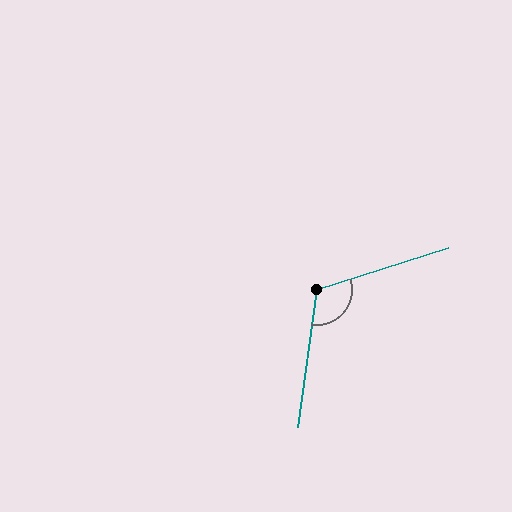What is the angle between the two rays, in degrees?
Approximately 116 degrees.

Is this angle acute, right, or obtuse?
It is obtuse.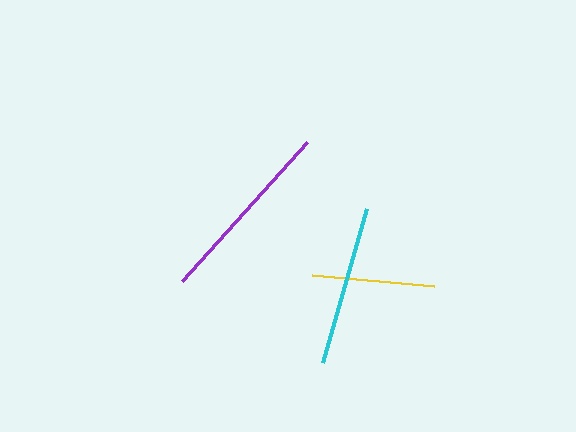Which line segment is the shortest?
The yellow line is the shortest at approximately 123 pixels.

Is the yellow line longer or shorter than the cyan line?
The cyan line is longer than the yellow line.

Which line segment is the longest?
The purple line is the longest at approximately 187 pixels.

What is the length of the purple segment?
The purple segment is approximately 187 pixels long.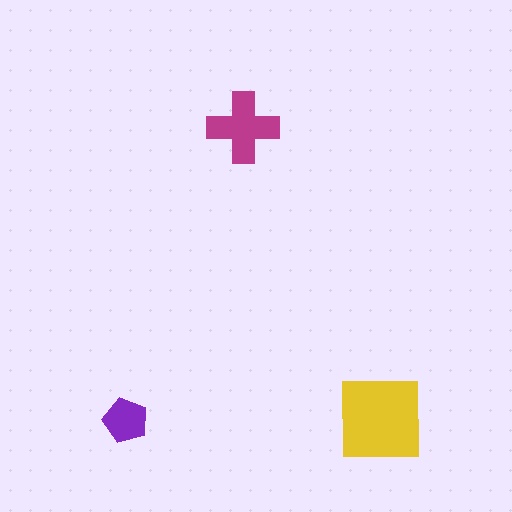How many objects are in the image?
There are 3 objects in the image.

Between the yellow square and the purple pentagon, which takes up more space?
The yellow square.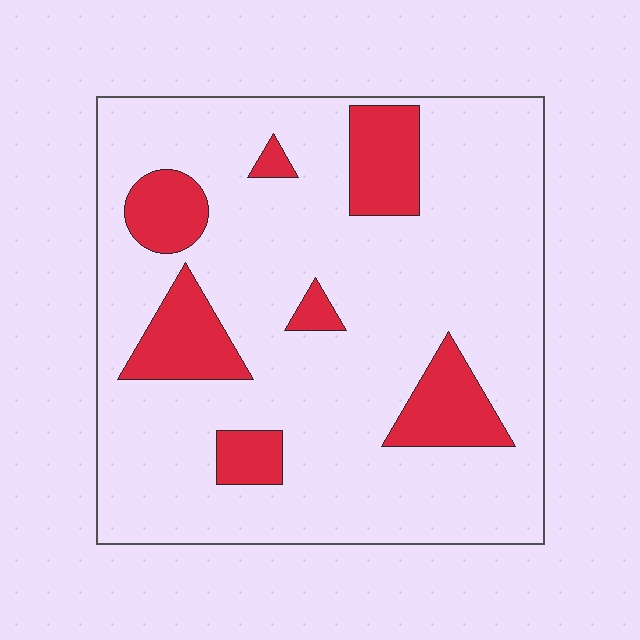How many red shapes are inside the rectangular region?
7.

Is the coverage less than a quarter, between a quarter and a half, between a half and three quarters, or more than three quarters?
Less than a quarter.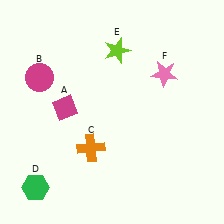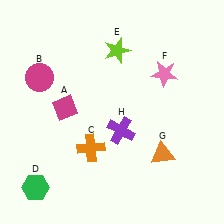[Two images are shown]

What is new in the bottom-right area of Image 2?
A purple cross (H) was added in the bottom-right area of Image 2.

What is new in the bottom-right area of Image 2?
An orange triangle (G) was added in the bottom-right area of Image 2.